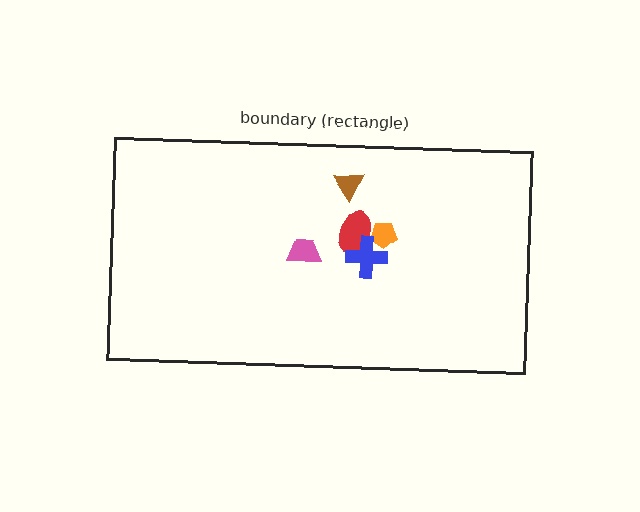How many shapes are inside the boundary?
5 inside, 0 outside.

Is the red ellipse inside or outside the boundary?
Inside.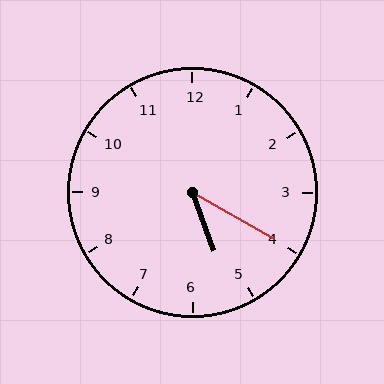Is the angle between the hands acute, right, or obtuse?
It is acute.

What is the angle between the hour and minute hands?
Approximately 40 degrees.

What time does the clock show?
5:20.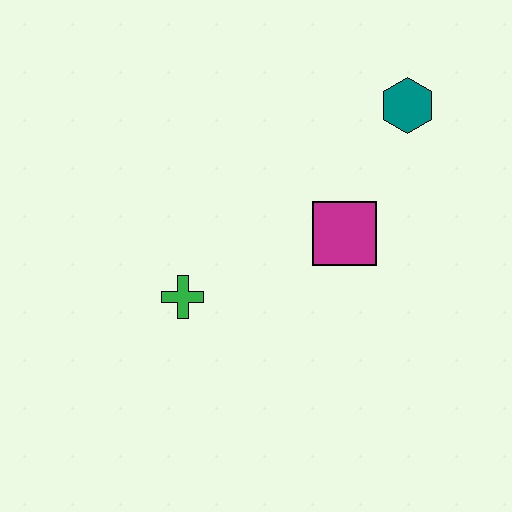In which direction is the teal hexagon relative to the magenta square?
The teal hexagon is above the magenta square.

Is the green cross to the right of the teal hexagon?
No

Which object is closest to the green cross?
The magenta square is closest to the green cross.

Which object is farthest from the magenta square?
The green cross is farthest from the magenta square.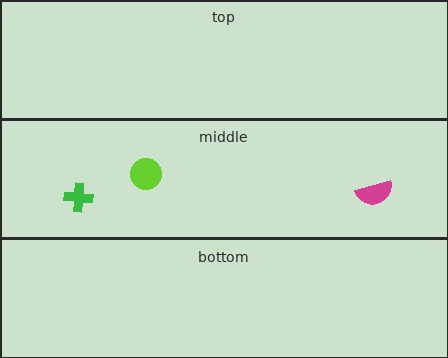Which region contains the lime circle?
The middle region.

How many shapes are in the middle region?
3.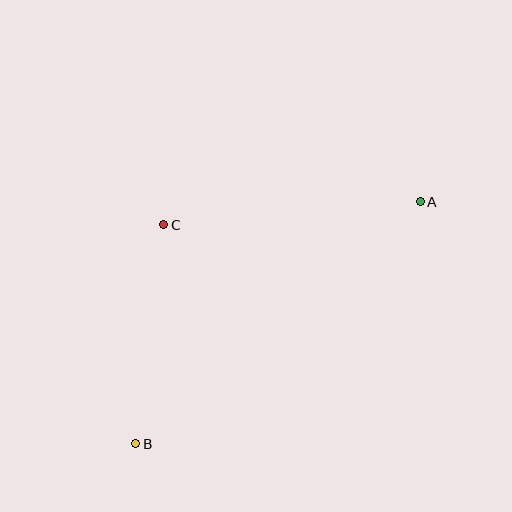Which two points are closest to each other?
Points B and C are closest to each other.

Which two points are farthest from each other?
Points A and B are farthest from each other.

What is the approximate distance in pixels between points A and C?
The distance between A and C is approximately 257 pixels.